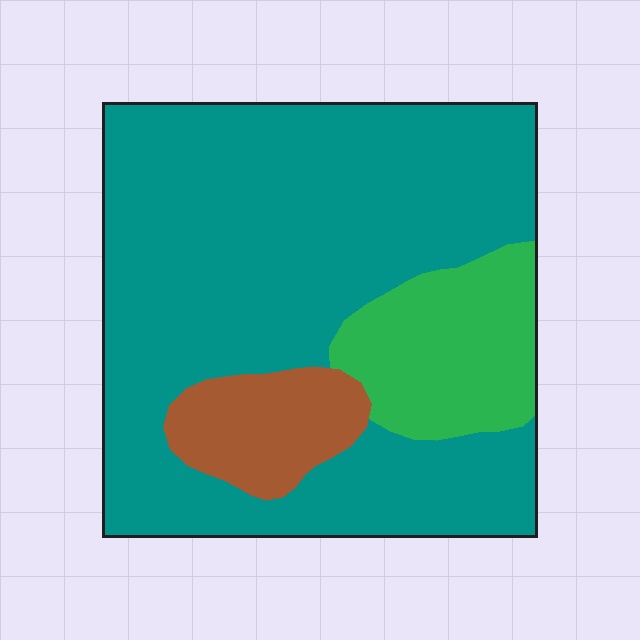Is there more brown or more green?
Green.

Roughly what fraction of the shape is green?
Green takes up about one sixth (1/6) of the shape.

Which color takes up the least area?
Brown, at roughly 10%.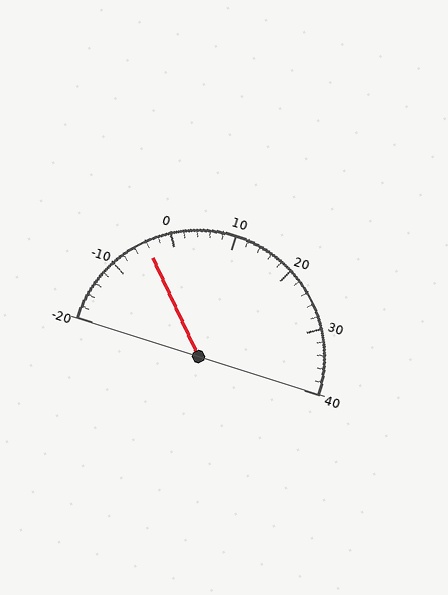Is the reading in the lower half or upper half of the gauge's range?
The reading is in the lower half of the range (-20 to 40).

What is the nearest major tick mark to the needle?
The nearest major tick mark is 0.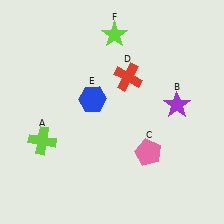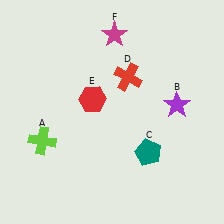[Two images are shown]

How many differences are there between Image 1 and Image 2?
There are 3 differences between the two images.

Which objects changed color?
C changed from pink to teal. E changed from blue to red. F changed from lime to magenta.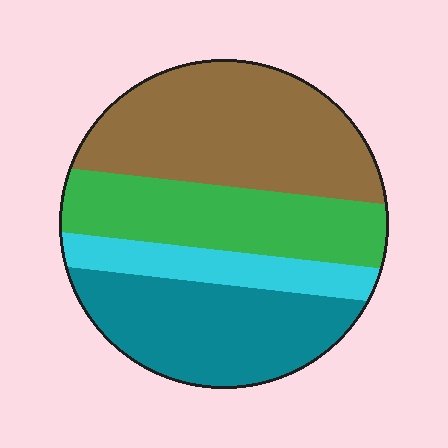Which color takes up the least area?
Cyan, at roughly 15%.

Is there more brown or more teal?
Brown.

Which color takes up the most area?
Brown, at roughly 35%.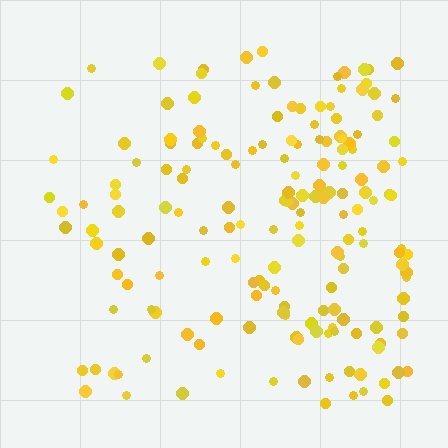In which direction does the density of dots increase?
From left to right, with the right side densest.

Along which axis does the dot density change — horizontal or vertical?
Horizontal.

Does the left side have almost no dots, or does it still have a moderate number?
Still a moderate number, just noticeably fewer than the right.